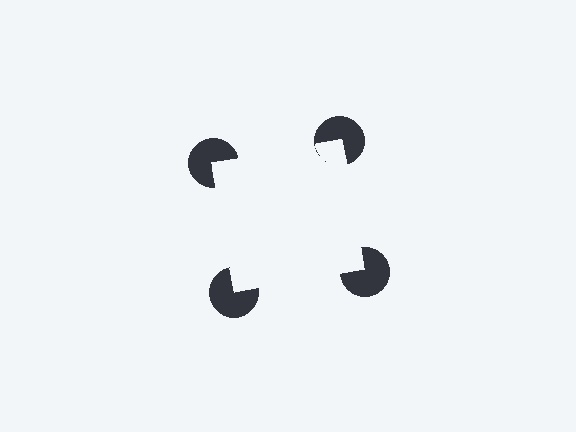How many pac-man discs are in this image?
There are 4 — one at each vertex of the illusory square.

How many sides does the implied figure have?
4 sides.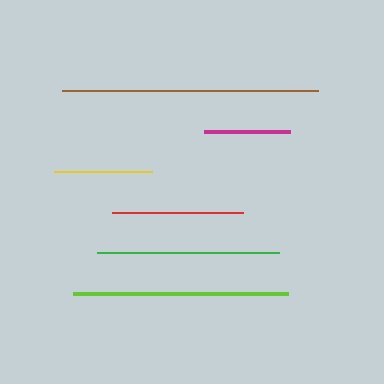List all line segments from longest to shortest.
From longest to shortest: brown, lime, green, red, yellow, magenta.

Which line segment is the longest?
The brown line is the longest at approximately 256 pixels.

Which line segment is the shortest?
The magenta line is the shortest at approximately 86 pixels.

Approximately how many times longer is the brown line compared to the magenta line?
The brown line is approximately 3.0 times the length of the magenta line.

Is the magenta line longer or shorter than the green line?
The green line is longer than the magenta line.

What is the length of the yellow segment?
The yellow segment is approximately 98 pixels long.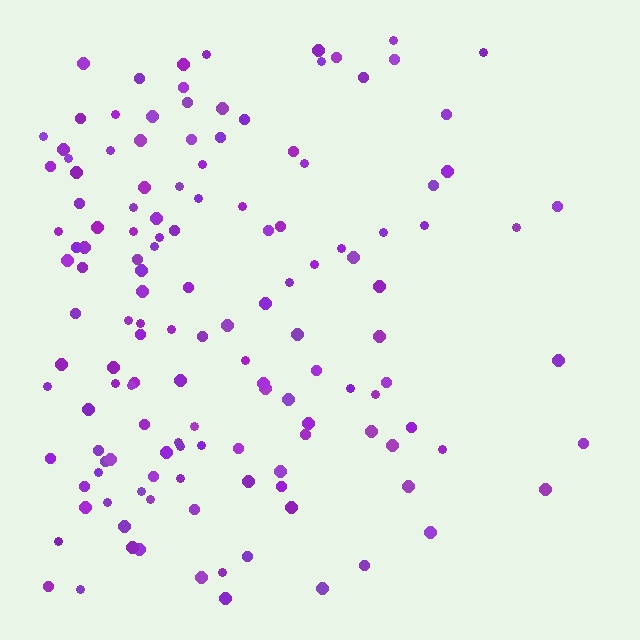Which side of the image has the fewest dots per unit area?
The right.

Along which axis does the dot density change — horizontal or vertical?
Horizontal.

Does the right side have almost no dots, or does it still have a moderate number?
Still a moderate number, just noticeably fewer than the left.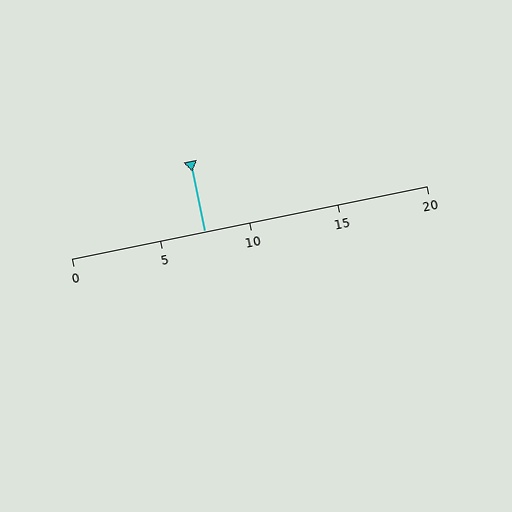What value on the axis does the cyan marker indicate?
The marker indicates approximately 7.5.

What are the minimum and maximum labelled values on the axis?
The axis runs from 0 to 20.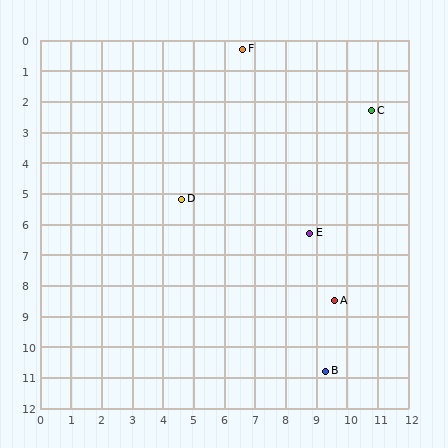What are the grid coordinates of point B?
Point B is at approximately (9.3, 10.8).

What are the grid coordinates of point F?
Point F is at approximately (6.6, 0.3).